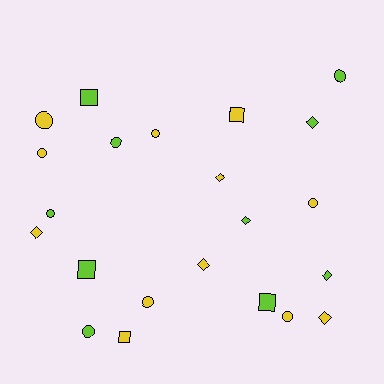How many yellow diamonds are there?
There are 4 yellow diamonds.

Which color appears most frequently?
Yellow, with 12 objects.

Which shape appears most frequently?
Circle, with 10 objects.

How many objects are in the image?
There are 22 objects.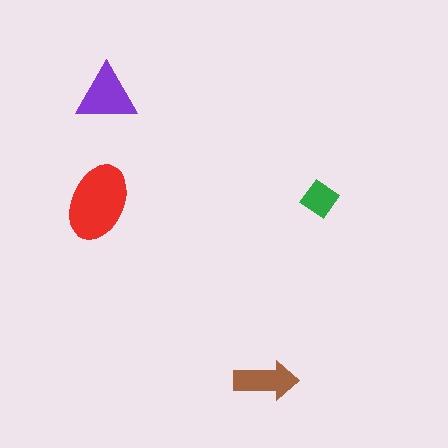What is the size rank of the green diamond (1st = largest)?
4th.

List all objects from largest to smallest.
The red ellipse, the purple triangle, the brown arrow, the green diamond.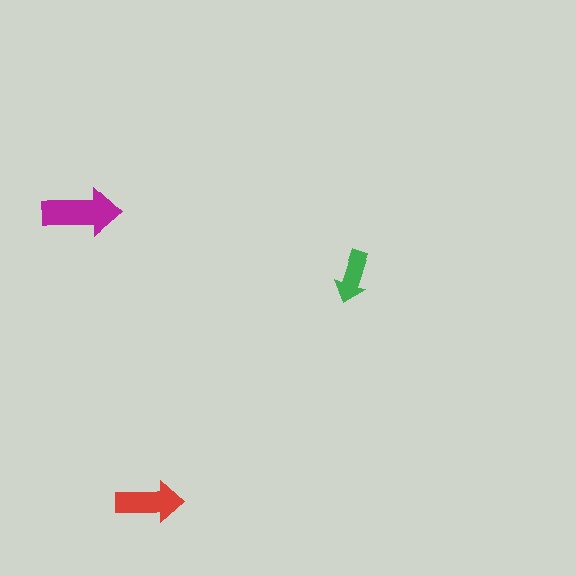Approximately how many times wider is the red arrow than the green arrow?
About 1.5 times wider.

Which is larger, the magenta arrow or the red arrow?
The magenta one.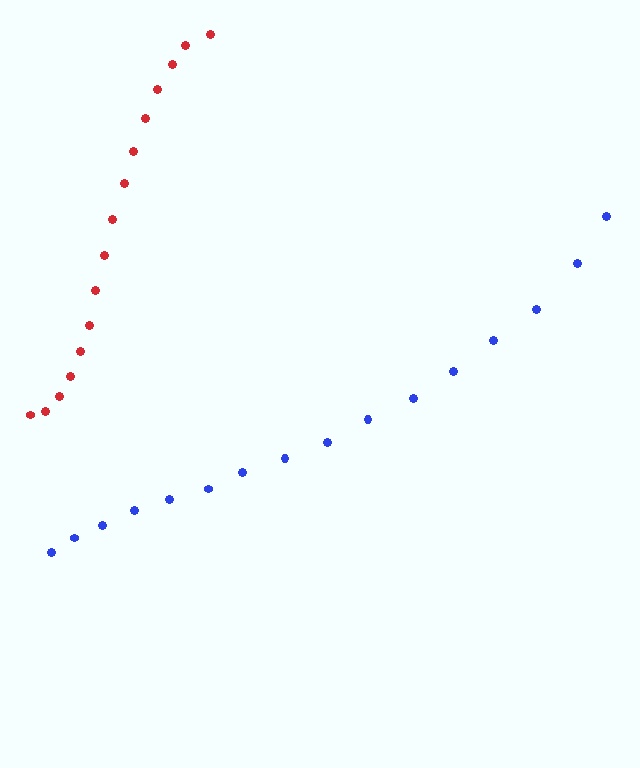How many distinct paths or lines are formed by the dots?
There are 2 distinct paths.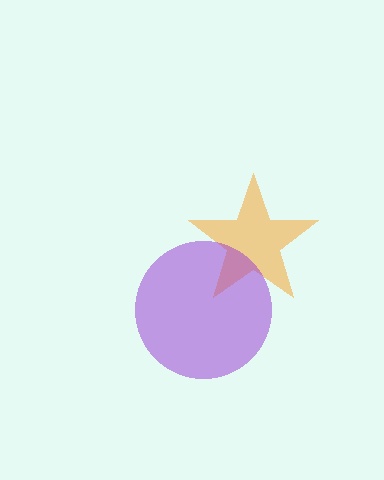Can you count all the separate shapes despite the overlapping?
Yes, there are 2 separate shapes.